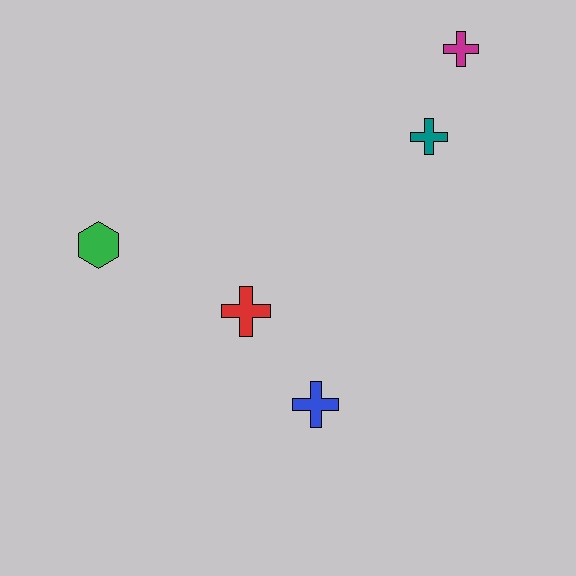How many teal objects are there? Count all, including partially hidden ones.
There is 1 teal object.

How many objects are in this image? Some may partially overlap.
There are 5 objects.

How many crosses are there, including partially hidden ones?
There are 4 crosses.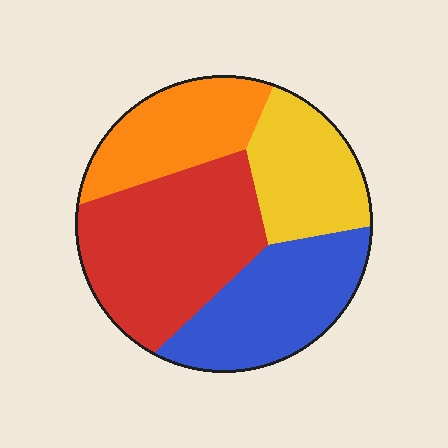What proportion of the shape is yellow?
Yellow covers about 20% of the shape.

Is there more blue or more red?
Red.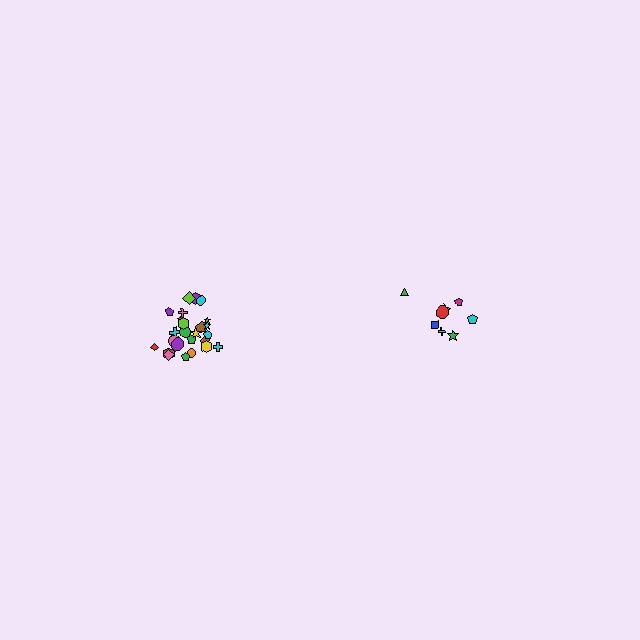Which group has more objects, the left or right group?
The left group.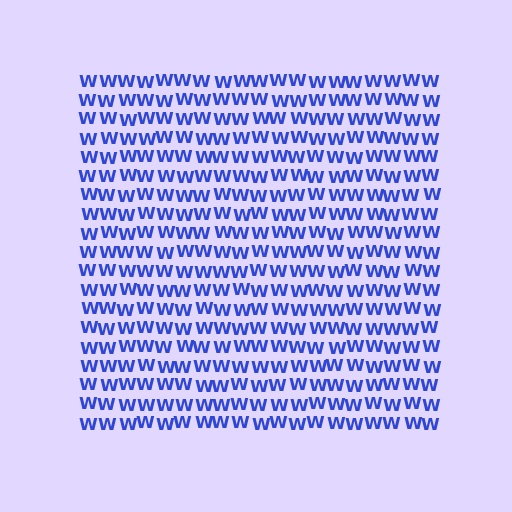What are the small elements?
The small elements are letter W's.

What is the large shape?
The large shape is a square.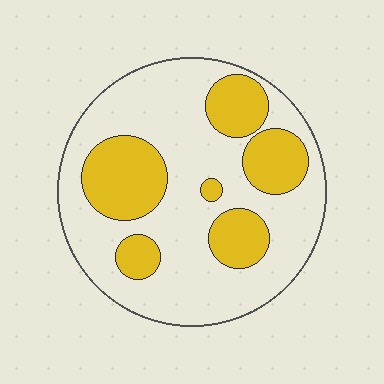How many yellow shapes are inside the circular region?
6.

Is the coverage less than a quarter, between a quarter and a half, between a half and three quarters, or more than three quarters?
Between a quarter and a half.